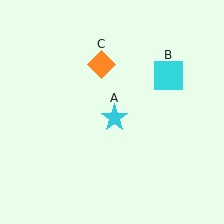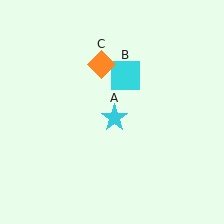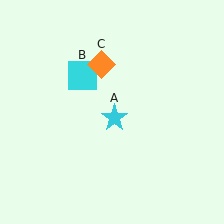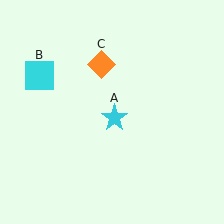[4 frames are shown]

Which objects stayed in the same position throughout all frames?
Cyan star (object A) and orange diamond (object C) remained stationary.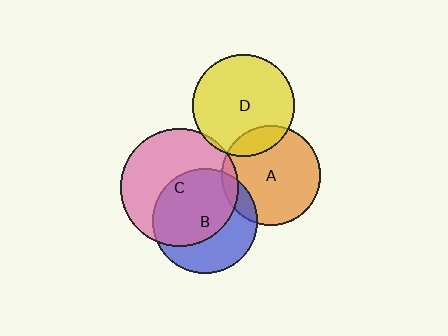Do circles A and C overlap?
Yes.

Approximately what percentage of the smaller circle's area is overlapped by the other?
Approximately 10%.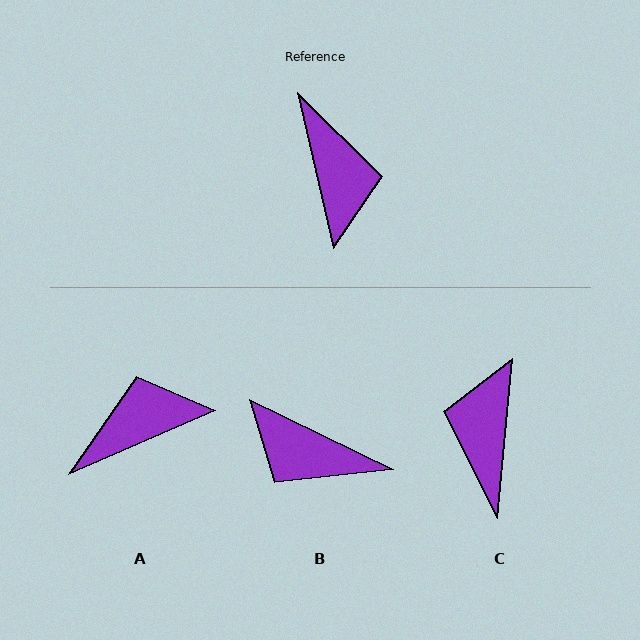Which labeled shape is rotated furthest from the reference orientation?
C, about 162 degrees away.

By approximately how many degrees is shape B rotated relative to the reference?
Approximately 129 degrees clockwise.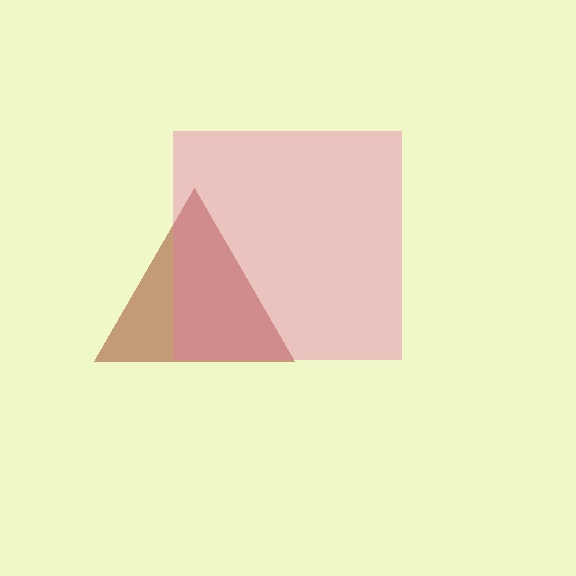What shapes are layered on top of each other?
The layered shapes are: a brown triangle, a pink square.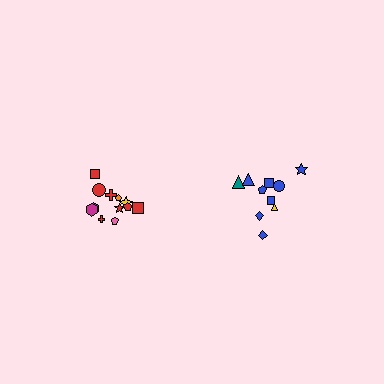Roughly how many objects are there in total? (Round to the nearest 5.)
Roughly 20 objects in total.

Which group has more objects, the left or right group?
The left group.